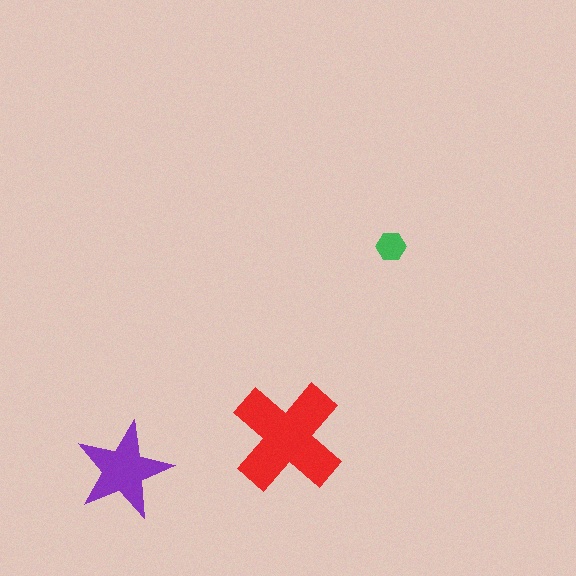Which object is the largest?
The red cross.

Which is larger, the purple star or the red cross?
The red cross.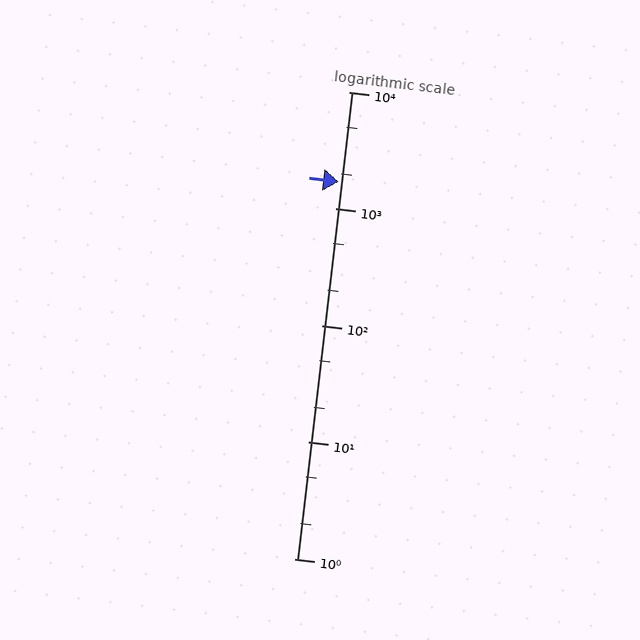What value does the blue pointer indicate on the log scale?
The pointer indicates approximately 1700.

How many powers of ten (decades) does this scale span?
The scale spans 4 decades, from 1 to 10000.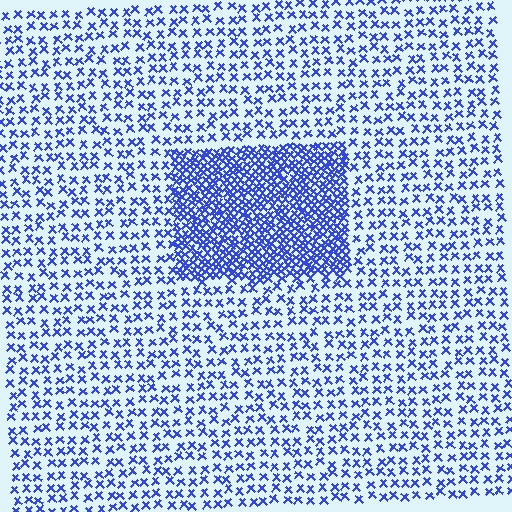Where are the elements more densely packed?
The elements are more densely packed inside the rectangle boundary.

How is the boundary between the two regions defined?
The boundary is defined by a change in element density (approximately 2.6x ratio). All elements are the same color, size, and shape.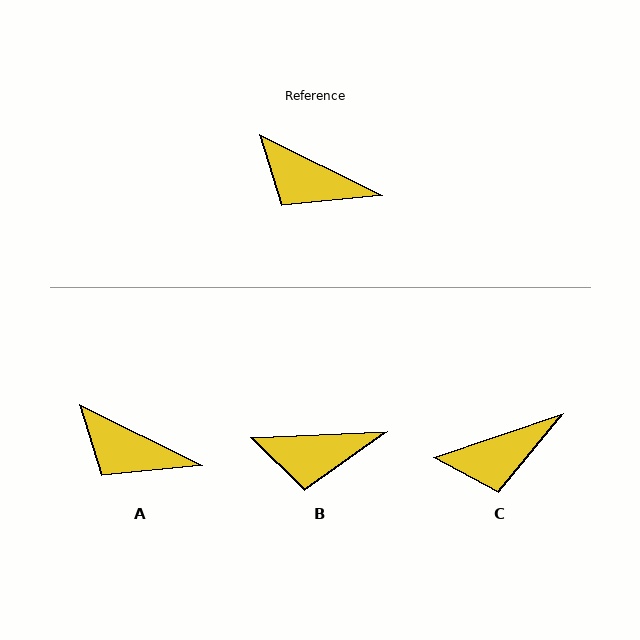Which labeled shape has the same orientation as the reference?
A.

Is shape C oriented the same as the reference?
No, it is off by about 45 degrees.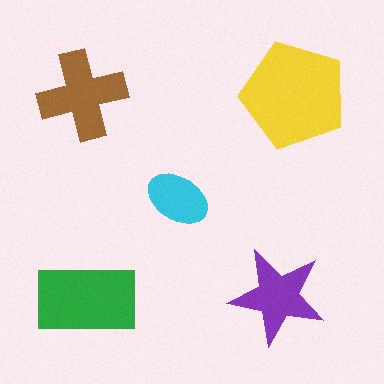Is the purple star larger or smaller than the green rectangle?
Smaller.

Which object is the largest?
The yellow pentagon.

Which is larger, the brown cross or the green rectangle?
The green rectangle.